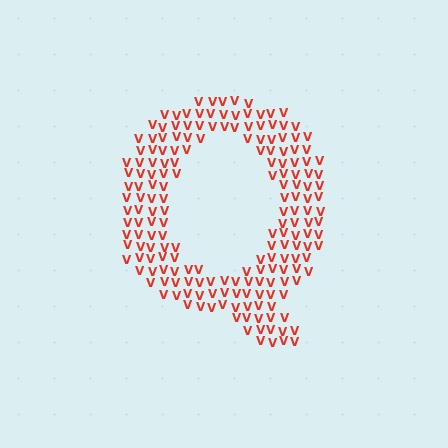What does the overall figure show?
The overall figure shows the letter Q.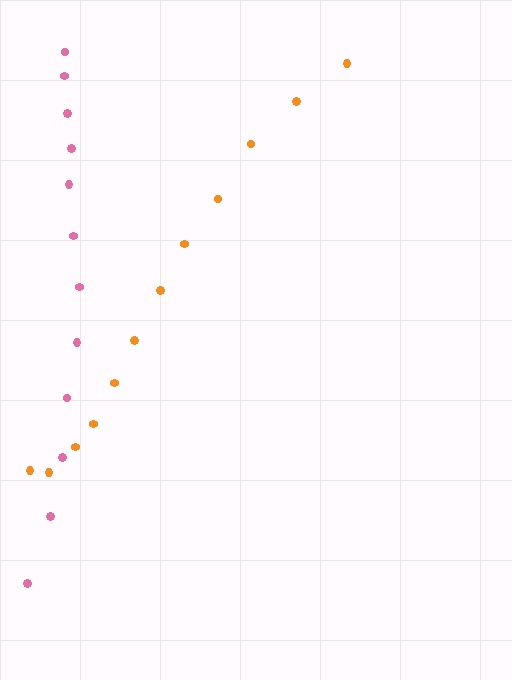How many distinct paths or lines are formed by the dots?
There are 2 distinct paths.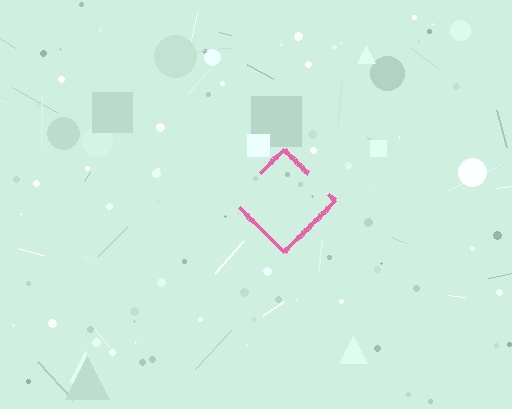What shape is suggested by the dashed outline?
The dashed outline suggests a diamond.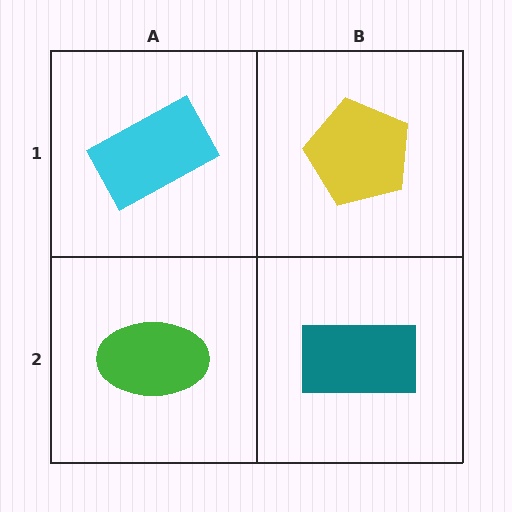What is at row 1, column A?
A cyan rectangle.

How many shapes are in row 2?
2 shapes.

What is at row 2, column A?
A green ellipse.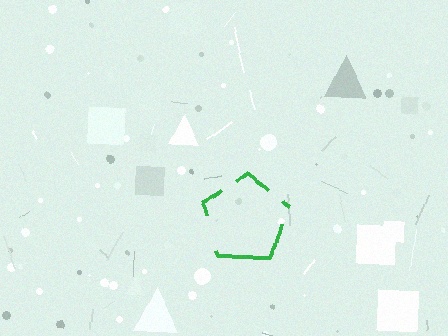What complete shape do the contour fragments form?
The contour fragments form a pentagon.